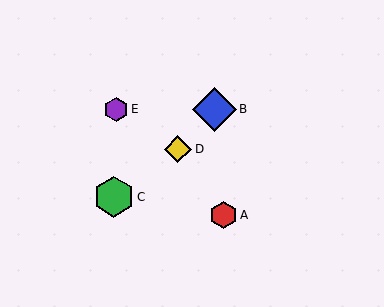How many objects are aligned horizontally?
2 objects (B, E) are aligned horizontally.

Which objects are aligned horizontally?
Objects B, E are aligned horizontally.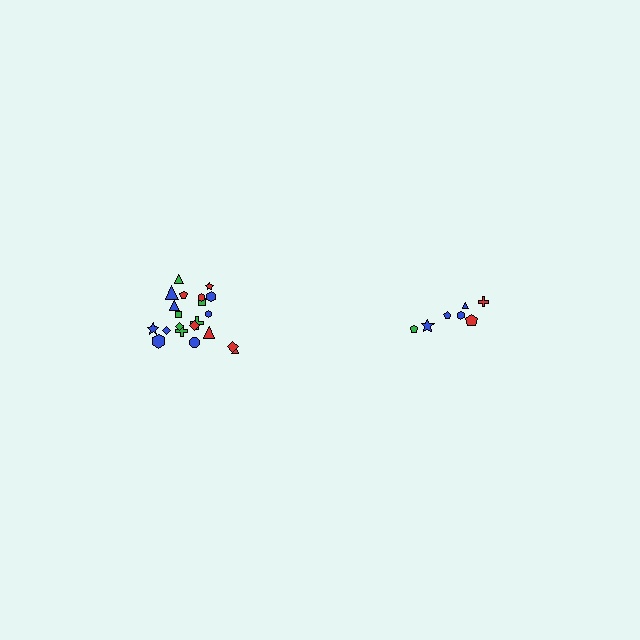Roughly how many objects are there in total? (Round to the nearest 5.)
Roughly 30 objects in total.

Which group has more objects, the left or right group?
The left group.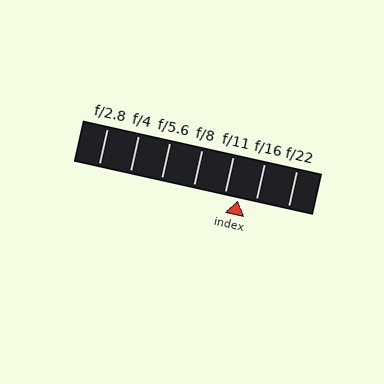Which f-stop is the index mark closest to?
The index mark is closest to f/11.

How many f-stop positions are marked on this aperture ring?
There are 7 f-stop positions marked.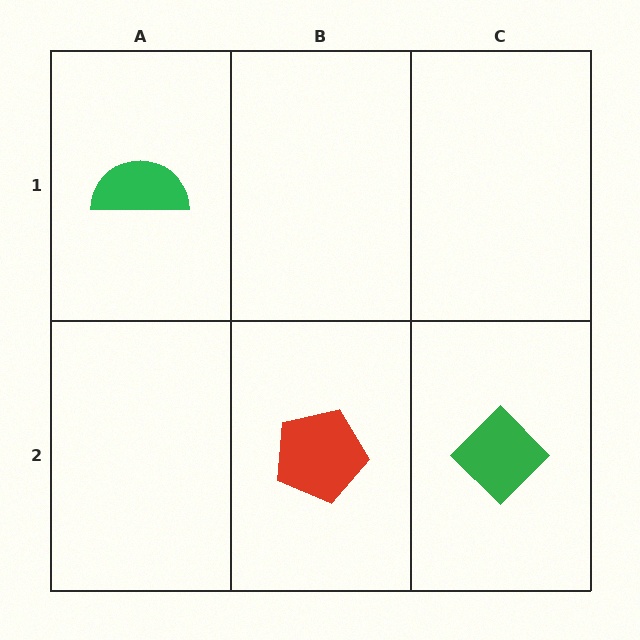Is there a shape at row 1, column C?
No, that cell is empty.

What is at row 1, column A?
A green semicircle.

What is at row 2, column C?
A green diamond.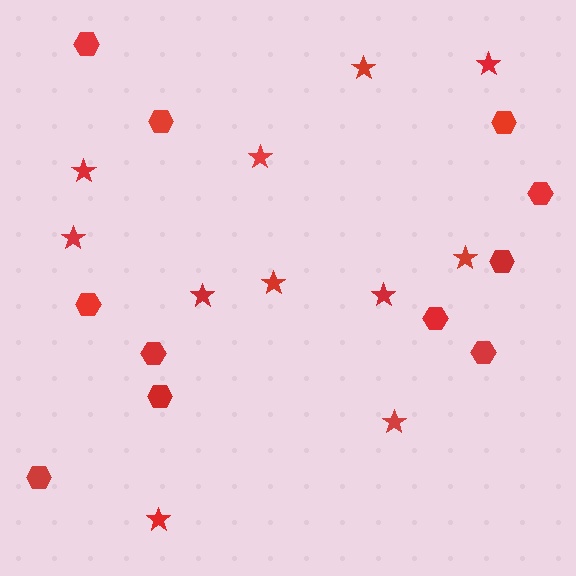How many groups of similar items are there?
There are 2 groups: one group of hexagons (11) and one group of stars (11).